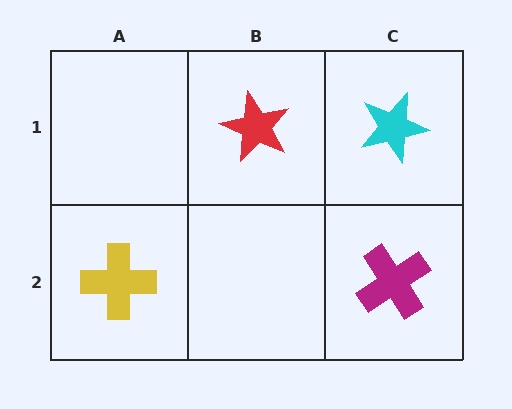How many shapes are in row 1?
2 shapes.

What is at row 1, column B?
A red star.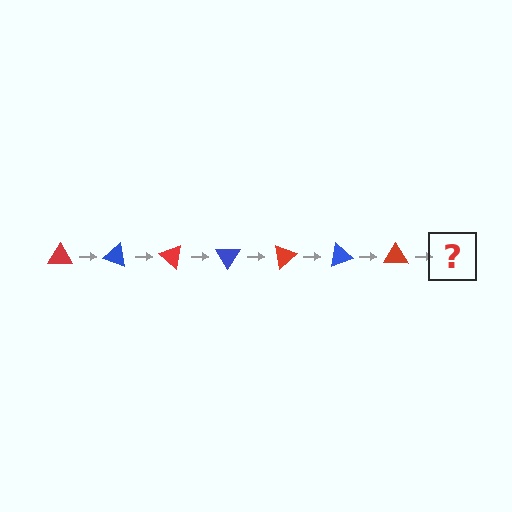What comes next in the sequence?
The next element should be a blue triangle, rotated 140 degrees from the start.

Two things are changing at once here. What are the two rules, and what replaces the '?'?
The two rules are that it rotates 20 degrees each step and the color cycles through red and blue. The '?' should be a blue triangle, rotated 140 degrees from the start.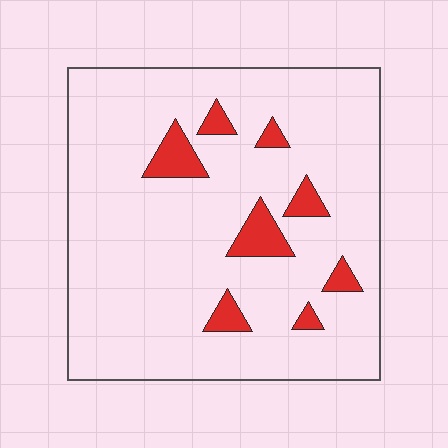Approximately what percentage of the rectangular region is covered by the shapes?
Approximately 10%.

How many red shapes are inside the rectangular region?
8.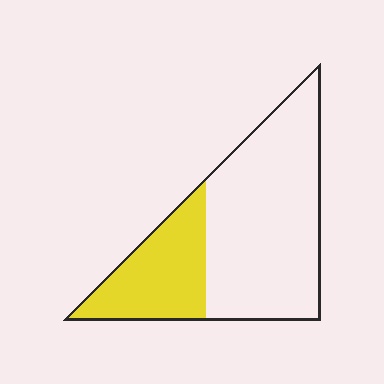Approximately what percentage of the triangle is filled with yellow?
Approximately 30%.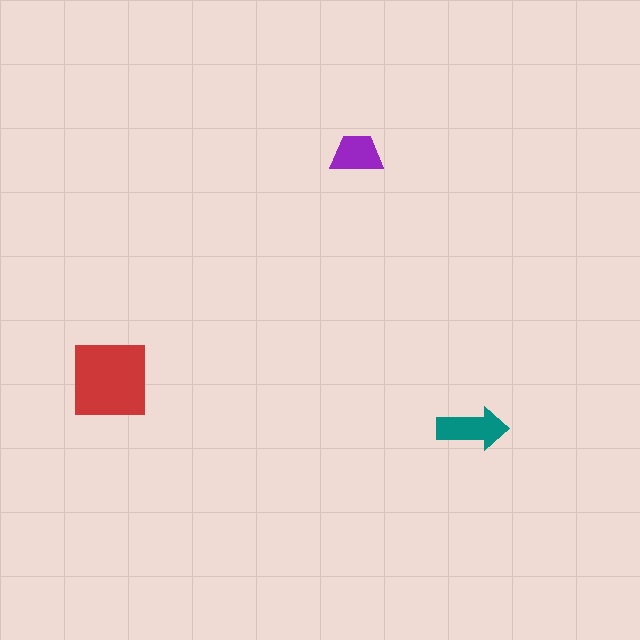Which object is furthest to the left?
The red square is leftmost.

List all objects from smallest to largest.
The purple trapezoid, the teal arrow, the red square.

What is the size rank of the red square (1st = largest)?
1st.